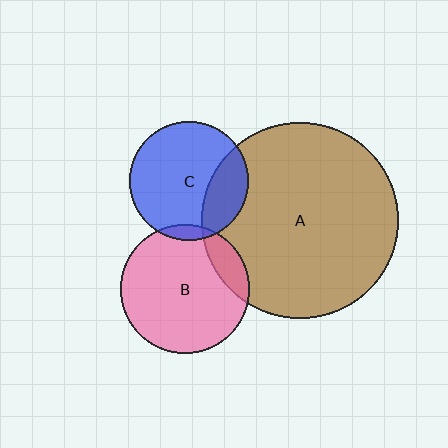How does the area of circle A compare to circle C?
Approximately 2.7 times.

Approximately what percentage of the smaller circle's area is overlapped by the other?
Approximately 25%.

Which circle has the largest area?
Circle A (brown).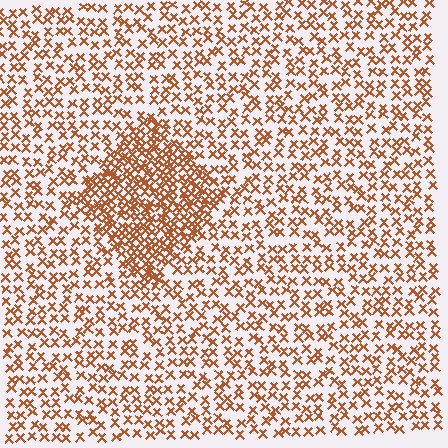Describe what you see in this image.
The image contains small brown elements arranged at two different densities. A diamond-shaped region is visible where the elements are more densely packed than the surrounding area.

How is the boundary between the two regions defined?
The boundary is defined by a change in element density (approximately 2.2x ratio). All elements are the same color, size, and shape.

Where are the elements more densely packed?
The elements are more densely packed inside the diamond boundary.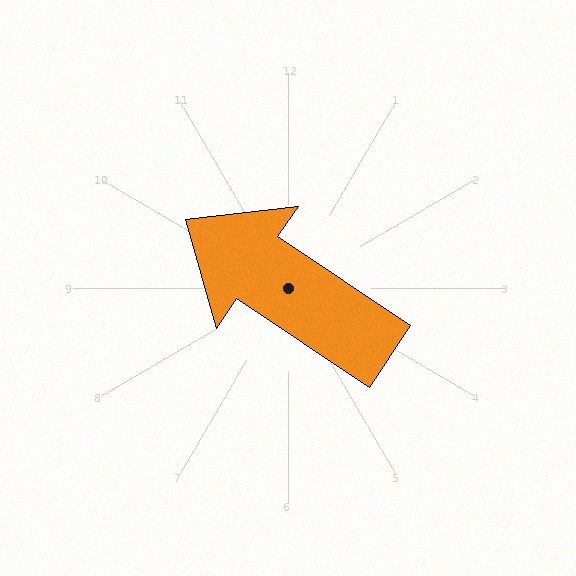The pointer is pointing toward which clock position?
Roughly 10 o'clock.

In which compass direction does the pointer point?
Northwest.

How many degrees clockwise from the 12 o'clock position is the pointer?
Approximately 304 degrees.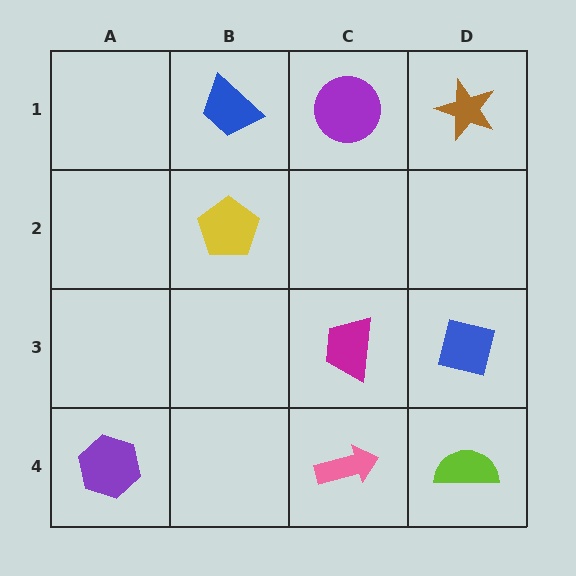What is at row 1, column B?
A blue trapezoid.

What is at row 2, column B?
A yellow pentagon.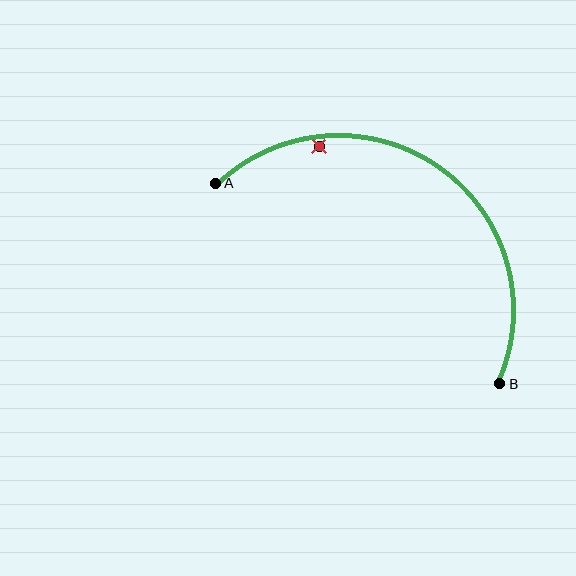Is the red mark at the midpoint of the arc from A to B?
No — the red mark does not lie on the arc at all. It sits slightly inside the curve.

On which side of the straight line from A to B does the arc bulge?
The arc bulges above and to the right of the straight line connecting A and B.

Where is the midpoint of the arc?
The arc midpoint is the point on the curve farthest from the straight line joining A and B. It sits above and to the right of that line.